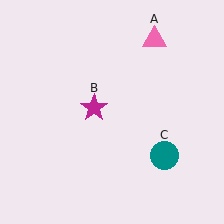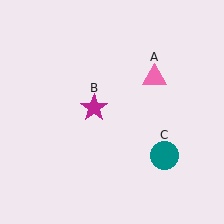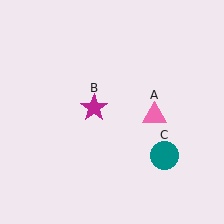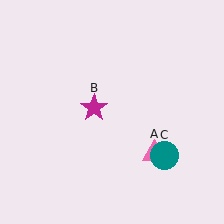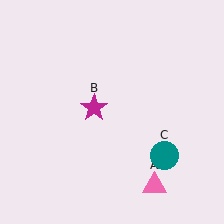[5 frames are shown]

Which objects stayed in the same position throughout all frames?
Magenta star (object B) and teal circle (object C) remained stationary.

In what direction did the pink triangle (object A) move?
The pink triangle (object A) moved down.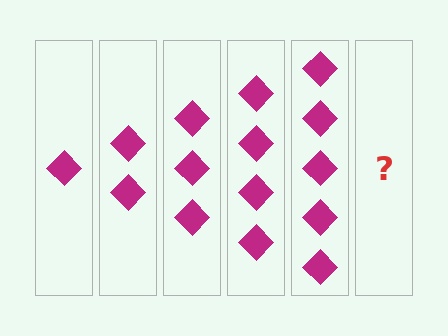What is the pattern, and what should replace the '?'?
The pattern is that each step adds one more diamond. The '?' should be 6 diamonds.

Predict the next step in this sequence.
The next step is 6 diamonds.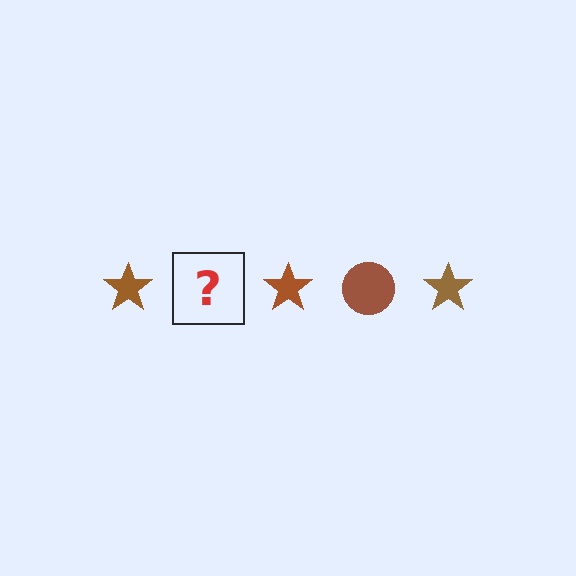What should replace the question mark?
The question mark should be replaced with a brown circle.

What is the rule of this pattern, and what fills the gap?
The rule is that the pattern cycles through star, circle shapes in brown. The gap should be filled with a brown circle.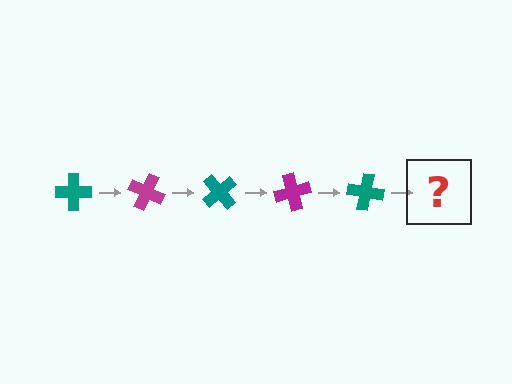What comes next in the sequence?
The next element should be a magenta cross, rotated 125 degrees from the start.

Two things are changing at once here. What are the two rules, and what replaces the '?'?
The two rules are that it rotates 25 degrees each step and the color cycles through teal and magenta. The '?' should be a magenta cross, rotated 125 degrees from the start.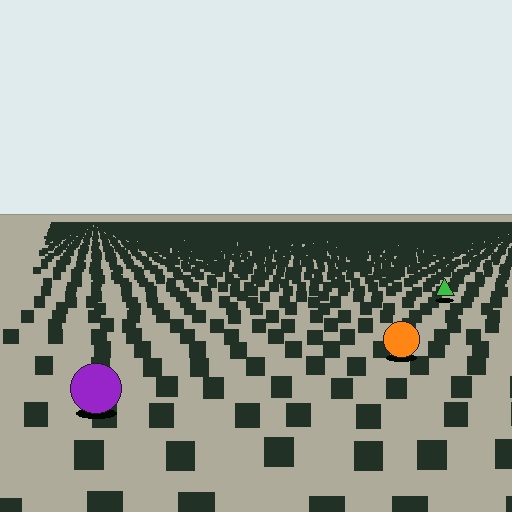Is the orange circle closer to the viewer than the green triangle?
Yes. The orange circle is closer — you can tell from the texture gradient: the ground texture is coarser near it.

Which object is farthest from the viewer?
The green triangle is farthest from the viewer. It appears smaller and the ground texture around it is denser.